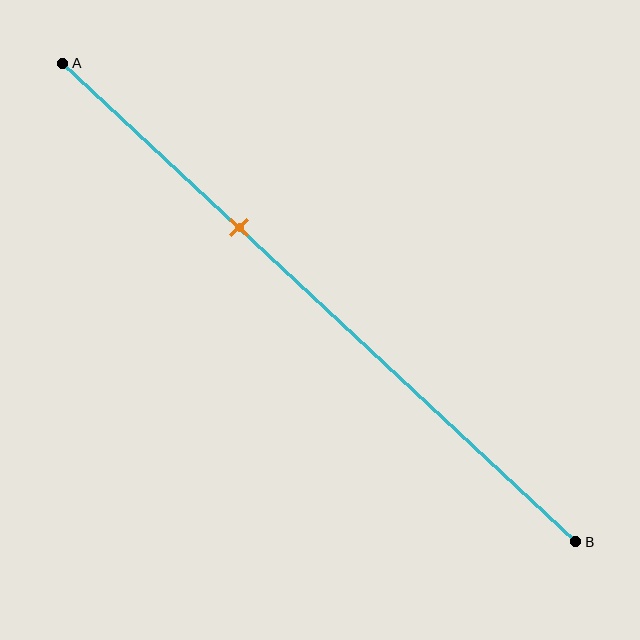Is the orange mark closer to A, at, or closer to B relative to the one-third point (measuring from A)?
The orange mark is approximately at the one-third point of segment AB.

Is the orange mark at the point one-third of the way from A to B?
Yes, the mark is approximately at the one-third point.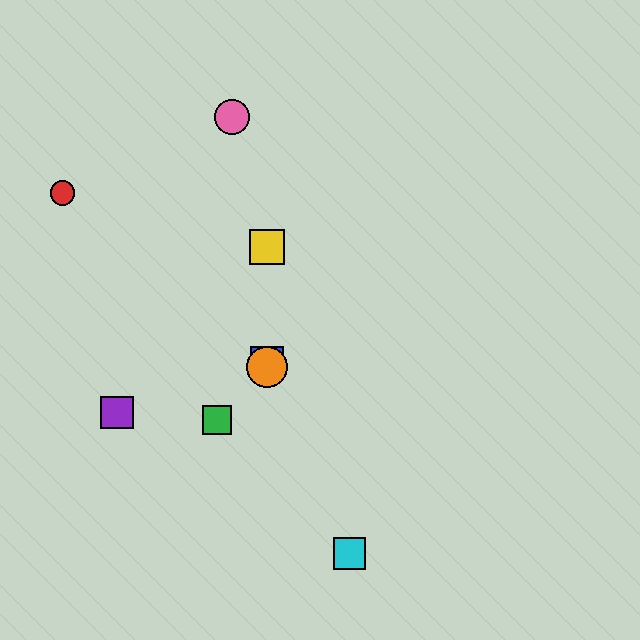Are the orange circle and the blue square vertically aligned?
Yes, both are at x≈267.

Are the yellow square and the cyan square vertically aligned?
No, the yellow square is at x≈267 and the cyan square is at x≈349.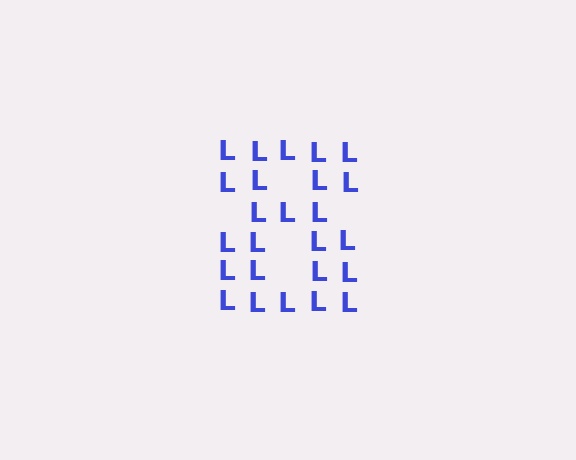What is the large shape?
The large shape is the digit 8.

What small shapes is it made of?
It is made of small letter L's.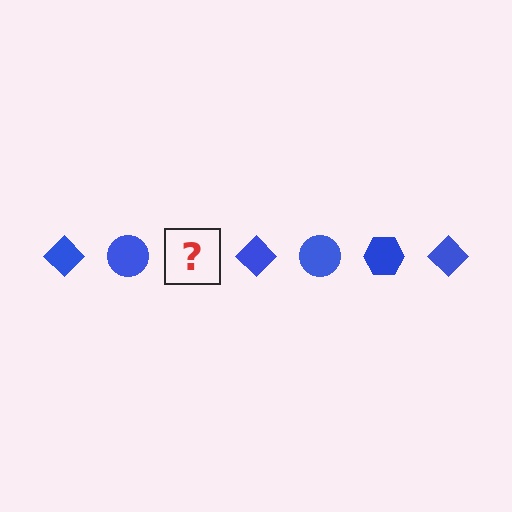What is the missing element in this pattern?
The missing element is a blue hexagon.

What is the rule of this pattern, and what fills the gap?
The rule is that the pattern cycles through diamond, circle, hexagon shapes in blue. The gap should be filled with a blue hexagon.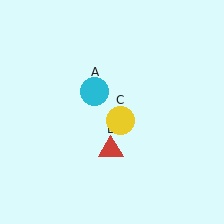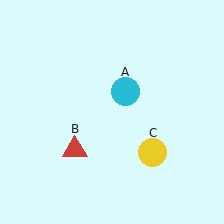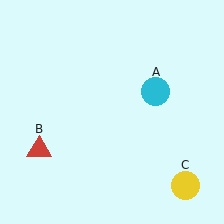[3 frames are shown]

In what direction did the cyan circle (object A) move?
The cyan circle (object A) moved right.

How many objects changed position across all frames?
3 objects changed position: cyan circle (object A), red triangle (object B), yellow circle (object C).